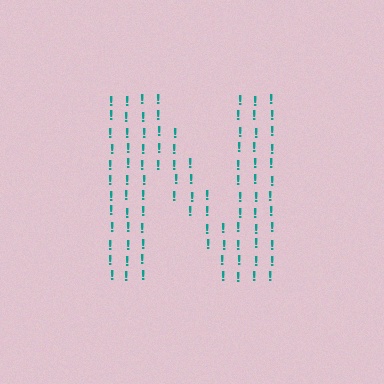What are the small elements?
The small elements are exclamation marks.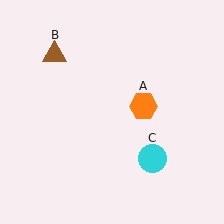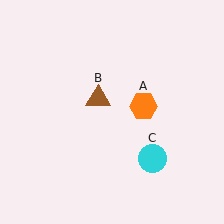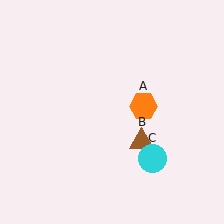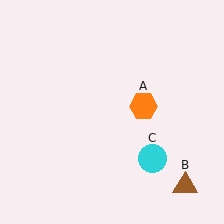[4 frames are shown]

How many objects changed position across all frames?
1 object changed position: brown triangle (object B).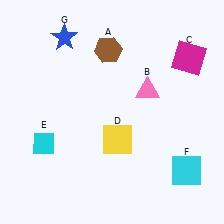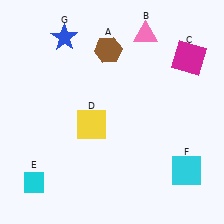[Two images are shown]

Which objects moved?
The objects that moved are: the pink triangle (B), the yellow square (D), the cyan diamond (E).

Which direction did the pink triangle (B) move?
The pink triangle (B) moved up.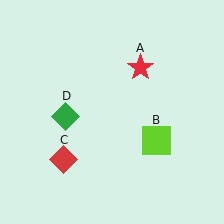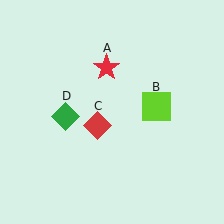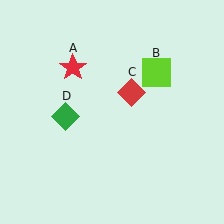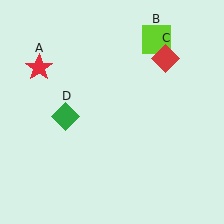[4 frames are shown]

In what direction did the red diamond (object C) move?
The red diamond (object C) moved up and to the right.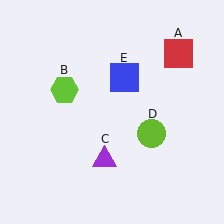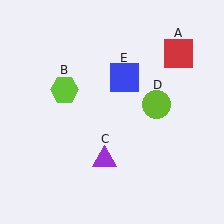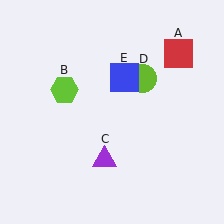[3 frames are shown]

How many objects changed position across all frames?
1 object changed position: lime circle (object D).